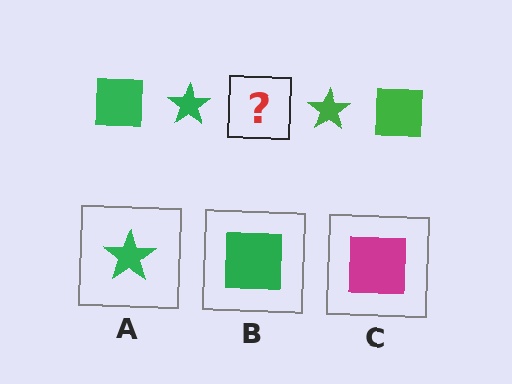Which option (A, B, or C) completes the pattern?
B.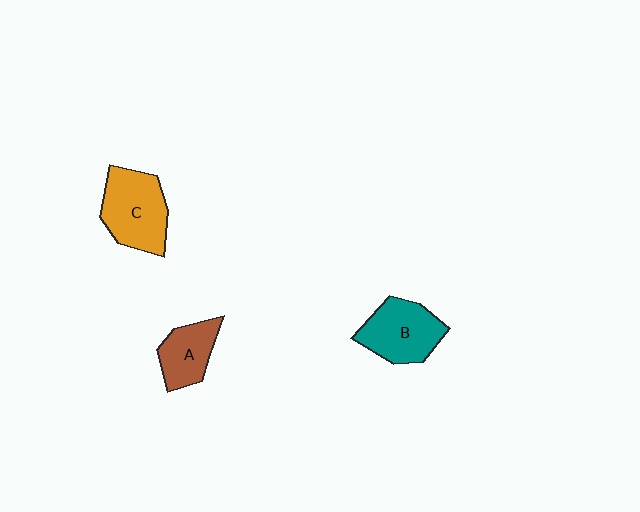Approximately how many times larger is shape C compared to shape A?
Approximately 1.5 times.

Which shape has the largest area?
Shape C (orange).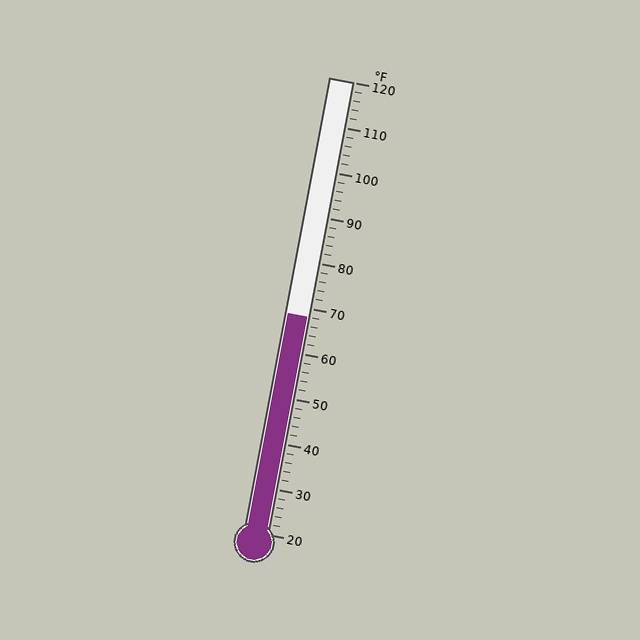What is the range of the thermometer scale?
The thermometer scale ranges from 20°F to 120°F.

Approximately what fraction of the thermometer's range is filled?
The thermometer is filled to approximately 50% of its range.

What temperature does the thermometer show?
The thermometer shows approximately 68°F.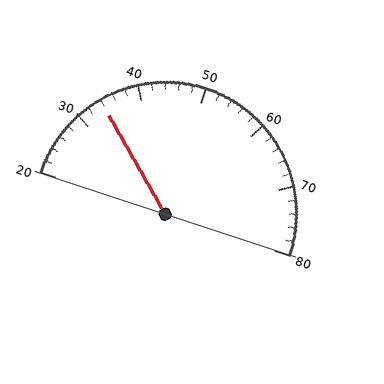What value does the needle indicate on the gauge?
The needle indicates approximately 34.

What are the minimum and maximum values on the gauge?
The gauge ranges from 20 to 80.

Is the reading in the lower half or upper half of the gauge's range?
The reading is in the lower half of the range (20 to 80).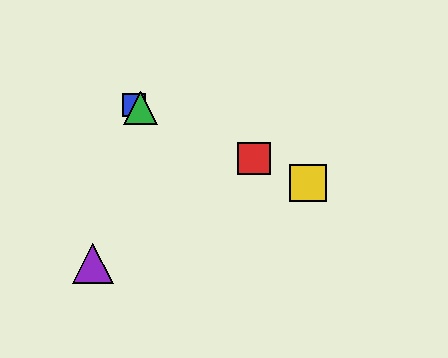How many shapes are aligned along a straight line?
4 shapes (the red square, the blue square, the green triangle, the yellow square) are aligned along a straight line.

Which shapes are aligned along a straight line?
The red square, the blue square, the green triangle, the yellow square are aligned along a straight line.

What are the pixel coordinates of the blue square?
The blue square is at (134, 105).